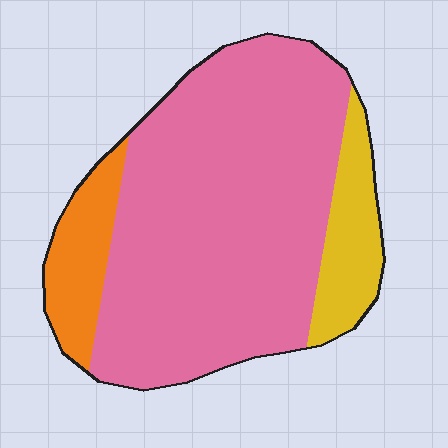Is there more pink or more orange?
Pink.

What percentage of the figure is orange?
Orange covers about 10% of the figure.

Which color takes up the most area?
Pink, at roughly 75%.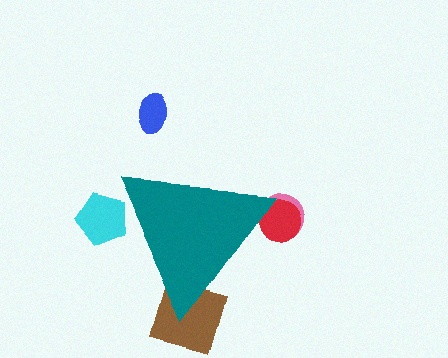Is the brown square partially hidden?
Yes, the brown square is partially hidden behind the teal triangle.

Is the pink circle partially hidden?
Yes, the pink circle is partially hidden behind the teal triangle.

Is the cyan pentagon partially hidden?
Yes, the cyan pentagon is partially hidden behind the teal triangle.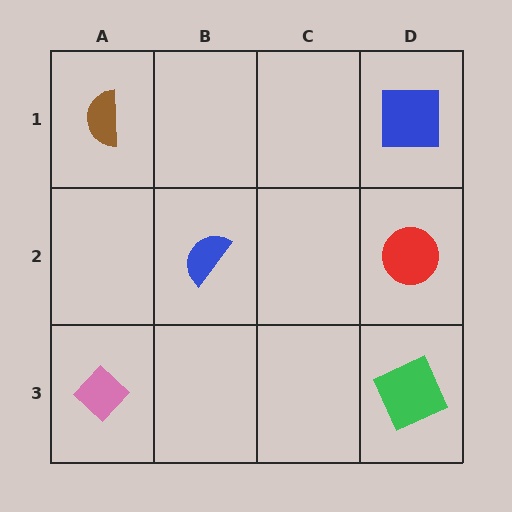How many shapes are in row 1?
2 shapes.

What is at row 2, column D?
A red circle.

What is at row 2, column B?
A blue semicircle.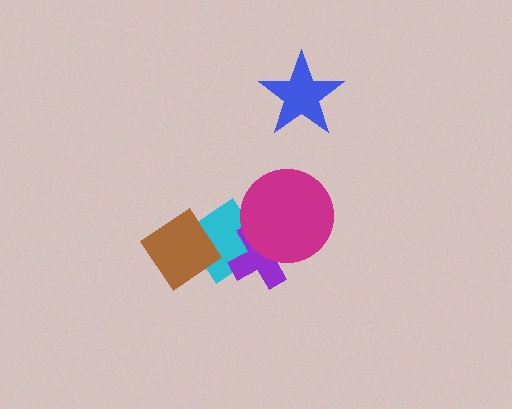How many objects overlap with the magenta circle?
2 objects overlap with the magenta circle.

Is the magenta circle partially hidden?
No, no other shape covers it.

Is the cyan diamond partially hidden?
Yes, it is partially covered by another shape.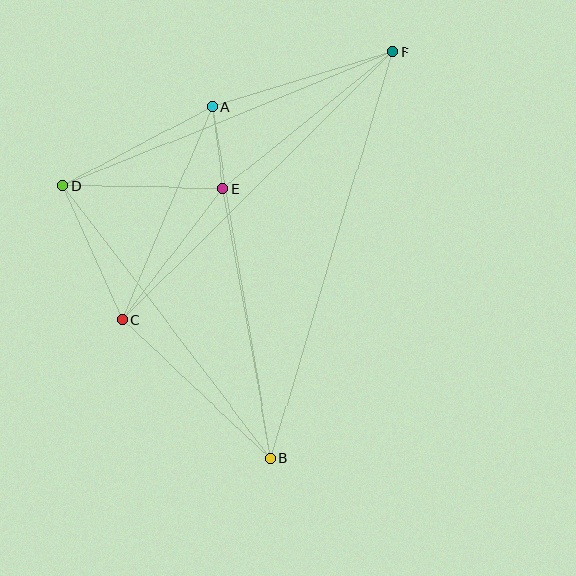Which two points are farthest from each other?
Points B and F are farthest from each other.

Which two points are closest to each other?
Points A and E are closest to each other.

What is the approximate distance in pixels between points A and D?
The distance between A and D is approximately 169 pixels.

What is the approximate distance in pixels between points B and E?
The distance between B and E is approximately 274 pixels.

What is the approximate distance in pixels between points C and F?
The distance between C and F is approximately 381 pixels.